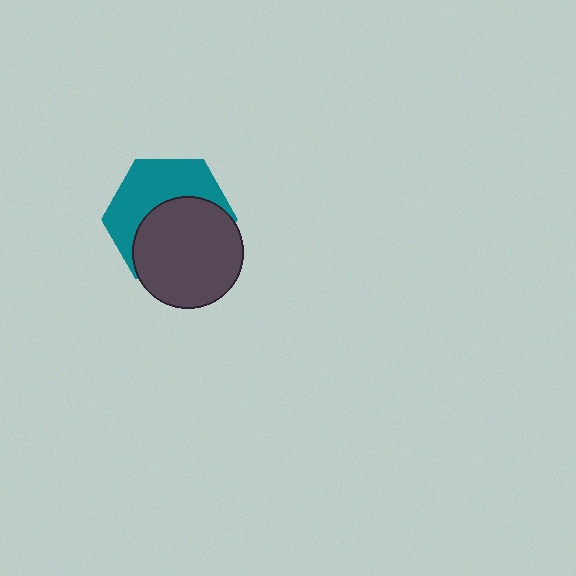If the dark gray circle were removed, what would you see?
You would see the complete teal hexagon.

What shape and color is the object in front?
The object in front is a dark gray circle.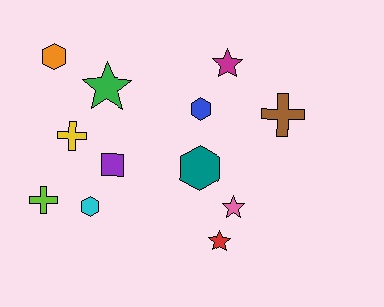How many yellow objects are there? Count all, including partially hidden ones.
There is 1 yellow object.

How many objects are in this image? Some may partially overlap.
There are 12 objects.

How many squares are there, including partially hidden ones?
There is 1 square.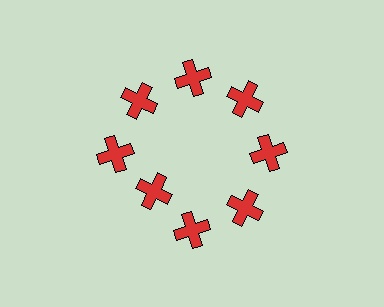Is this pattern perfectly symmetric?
No. The 8 red crosses are arranged in a ring, but one element near the 8 o'clock position is pulled inward toward the center, breaking the 8-fold rotational symmetry.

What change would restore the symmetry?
The symmetry would be restored by moving it outward, back onto the ring so that all 8 crosses sit at equal angles and equal distance from the center.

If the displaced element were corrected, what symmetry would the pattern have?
It would have 8-fold rotational symmetry — the pattern would map onto itself every 45 degrees.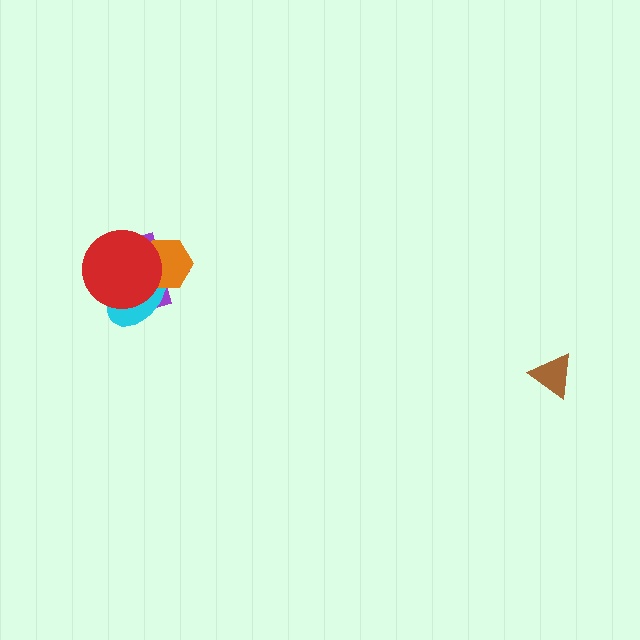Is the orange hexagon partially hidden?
Yes, it is partially covered by another shape.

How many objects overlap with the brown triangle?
0 objects overlap with the brown triangle.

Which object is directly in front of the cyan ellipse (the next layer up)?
The orange hexagon is directly in front of the cyan ellipse.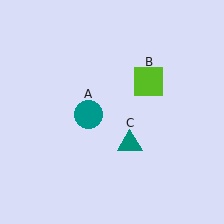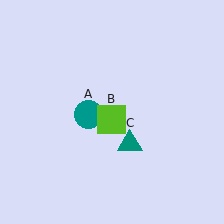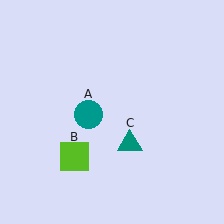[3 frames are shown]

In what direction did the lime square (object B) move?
The lime square (object B) moved down and to the left.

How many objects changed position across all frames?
1 object changed position: lime square (object B).